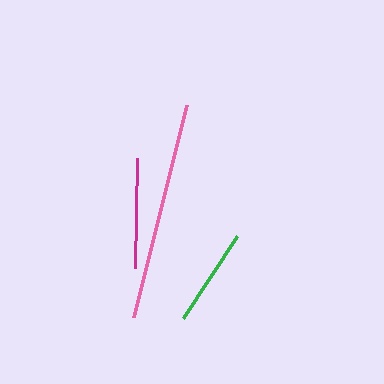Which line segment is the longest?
The pink line is the longest at approximately 218 pixels.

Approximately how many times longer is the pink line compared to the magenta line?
The pink line is approximately 2.0 times the length of the magenta line.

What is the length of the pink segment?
The pink segment is approximately 218 pixels long.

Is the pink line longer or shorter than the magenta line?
The pink line is longer than the magenta line.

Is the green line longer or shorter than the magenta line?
The magenta line is longer than the green line.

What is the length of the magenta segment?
The magenta segment is approximately 110 pixels long.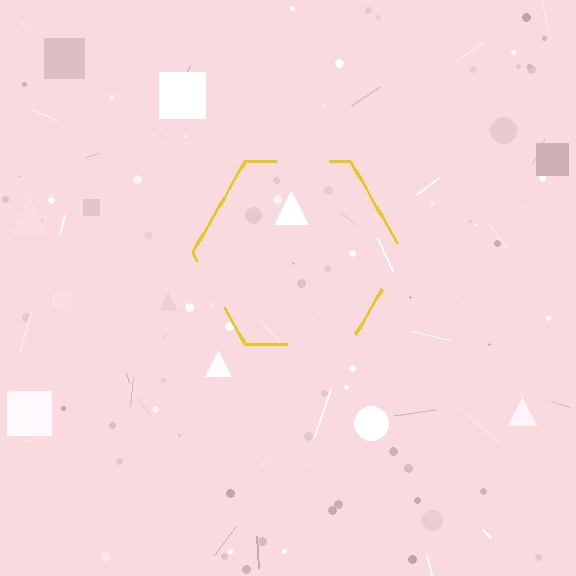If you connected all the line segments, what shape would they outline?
They would outline a hexagon.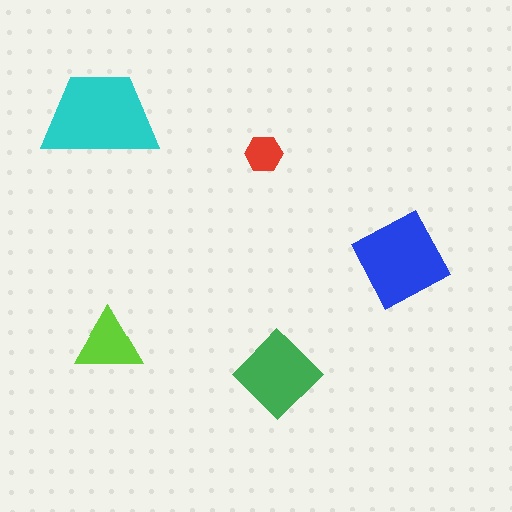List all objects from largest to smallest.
The cyan trapezoid, the blue square, the green diamond, the lime triangle, the red hexagon.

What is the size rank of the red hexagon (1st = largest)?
5th.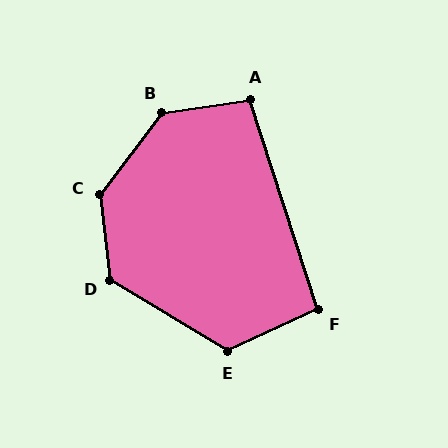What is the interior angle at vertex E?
Approximately 124 degrees (obtuse).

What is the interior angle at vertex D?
Approximately 128 degrees (obtuse).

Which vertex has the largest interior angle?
C, at approximately 137 degrees.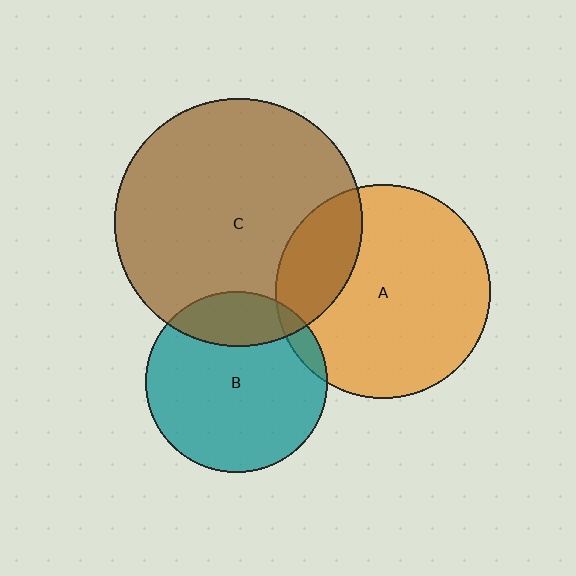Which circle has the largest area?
Circle C (brown).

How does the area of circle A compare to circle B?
Approximately 1.4 times.